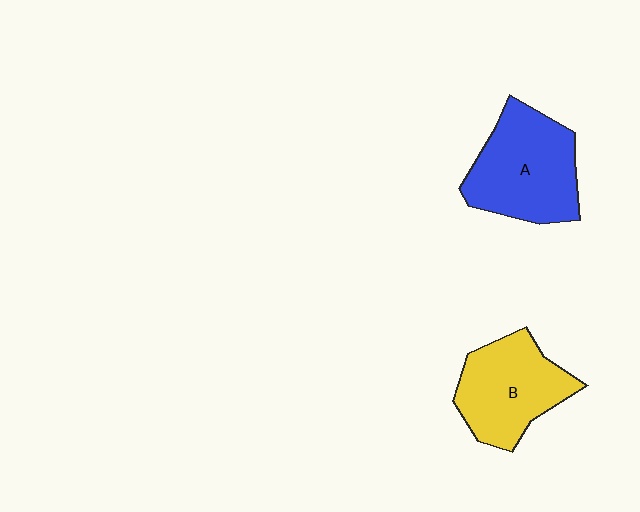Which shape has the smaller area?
Shape B (yellow).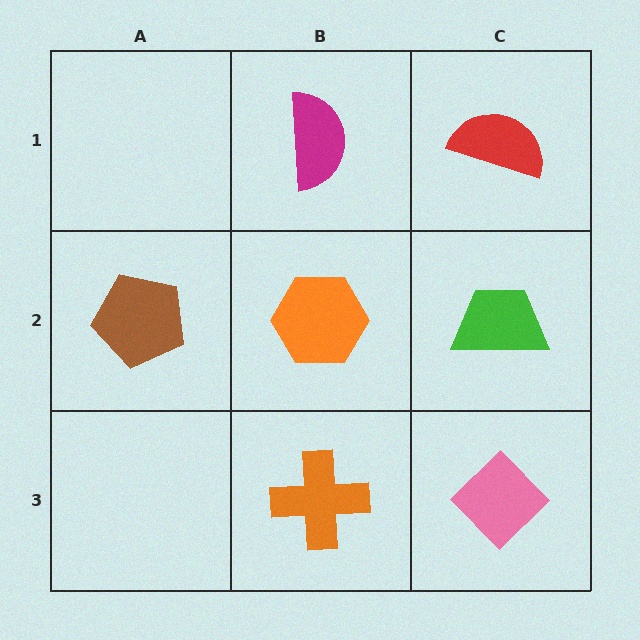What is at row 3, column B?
An orange cross.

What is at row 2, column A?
A brown pentagon.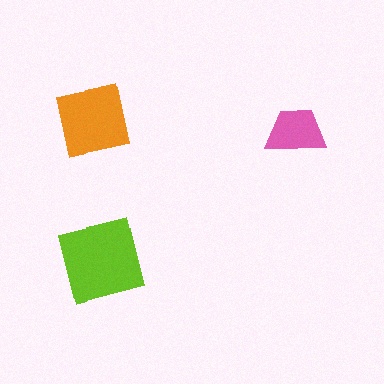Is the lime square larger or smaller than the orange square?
Larger.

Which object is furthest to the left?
The orange square is leftmost.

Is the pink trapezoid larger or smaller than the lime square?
Smaller.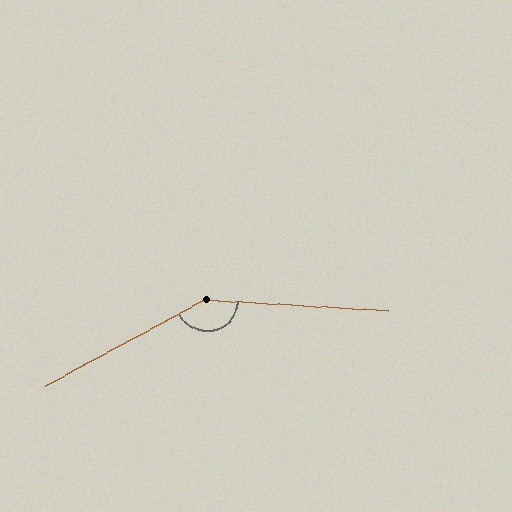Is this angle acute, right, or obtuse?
It is obtuse.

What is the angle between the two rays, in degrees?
Approximately 149 degrees.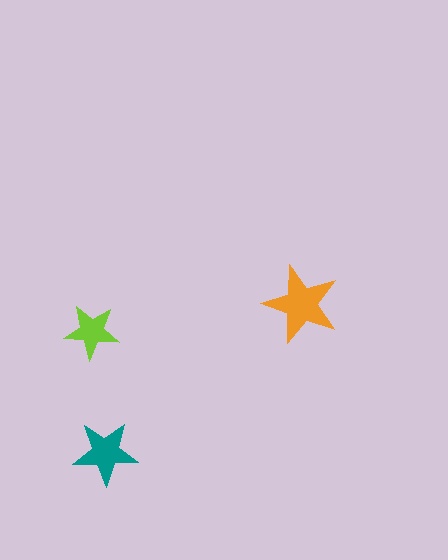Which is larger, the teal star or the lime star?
The teal one.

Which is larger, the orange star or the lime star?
The orange one.